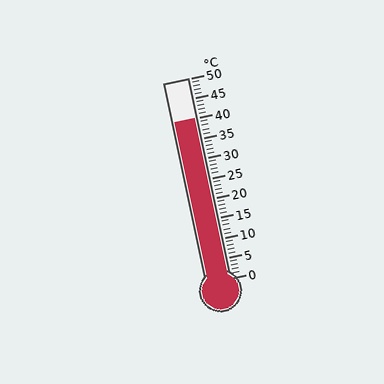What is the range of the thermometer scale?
The thermometer scale ranges from 0°C to 50°C.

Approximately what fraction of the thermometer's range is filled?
The thermometer is filled to approximately 80% of its range.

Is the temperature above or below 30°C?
The temperature is above 30°C.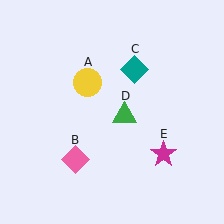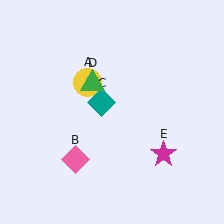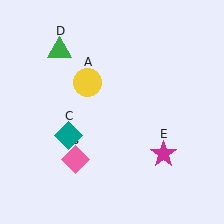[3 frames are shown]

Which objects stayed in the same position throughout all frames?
Yellow circle (object A) and pink diamond (object B) and magenta star (object E) remained stationary.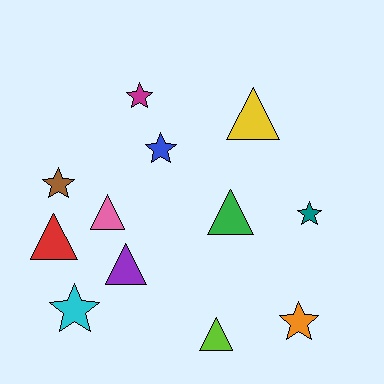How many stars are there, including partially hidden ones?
There are 6 stars.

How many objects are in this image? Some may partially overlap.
There are 12 objects.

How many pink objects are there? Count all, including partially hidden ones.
There is 1 pink object.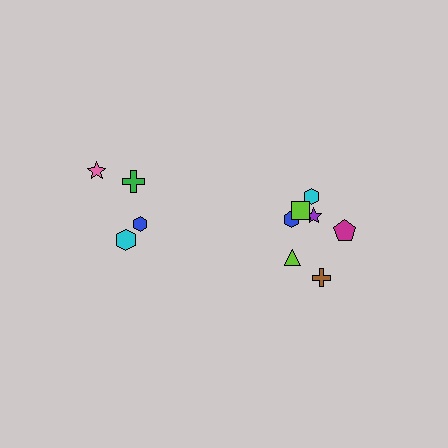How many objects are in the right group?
There are 7 objects.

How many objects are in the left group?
There are 4 objects.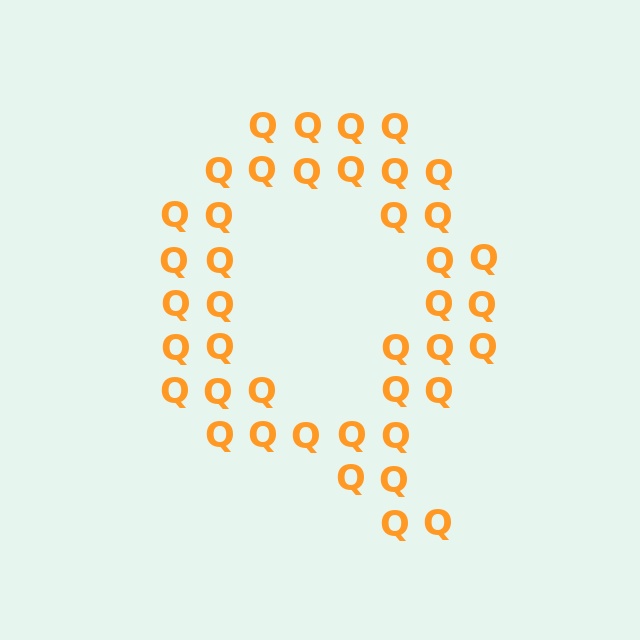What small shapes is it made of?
It is made of small letter Q's.